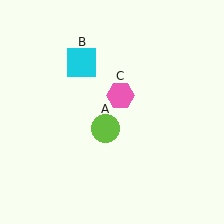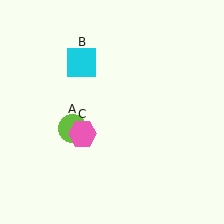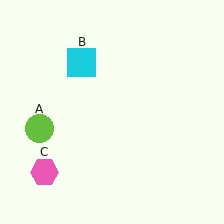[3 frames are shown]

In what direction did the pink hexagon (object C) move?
The pink hexagon (object C) moved down and to the left.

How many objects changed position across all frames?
2 objects changed position: lime circle (object A), pink hexagon (object C).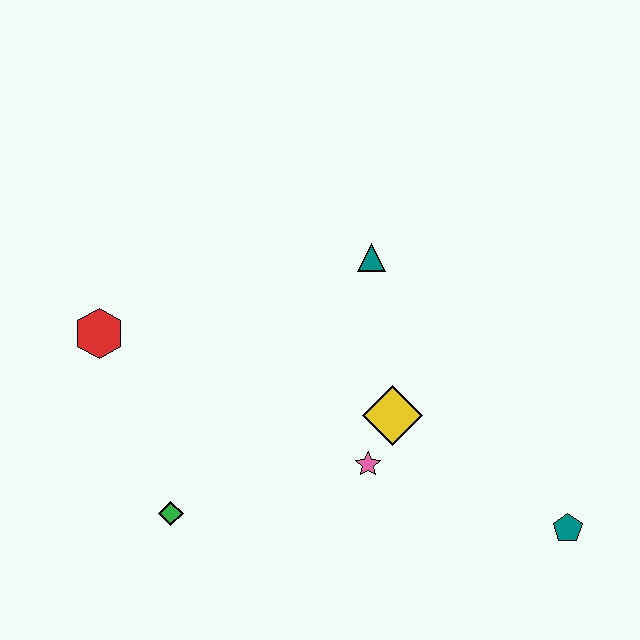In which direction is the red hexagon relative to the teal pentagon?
The red hexagon is to the left of the teal pentagon.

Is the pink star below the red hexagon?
Yes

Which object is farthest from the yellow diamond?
The red hexagon is farthest from the yellow diamond.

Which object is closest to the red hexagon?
The green diamond is closest to the red hexagon.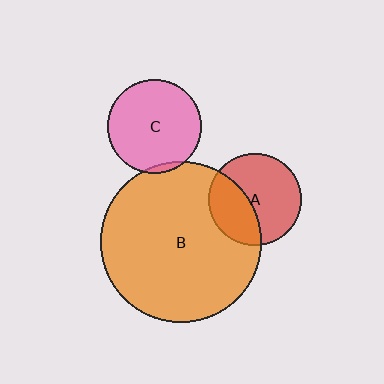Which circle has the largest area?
Circle B (orange).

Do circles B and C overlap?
Yes.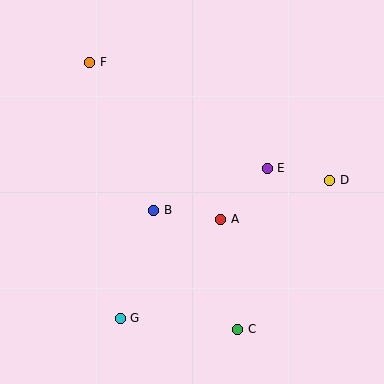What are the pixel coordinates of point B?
Point B is at (154, 210).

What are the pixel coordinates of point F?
Point F is at (90, 63).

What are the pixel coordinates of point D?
Point D is at (330, 180).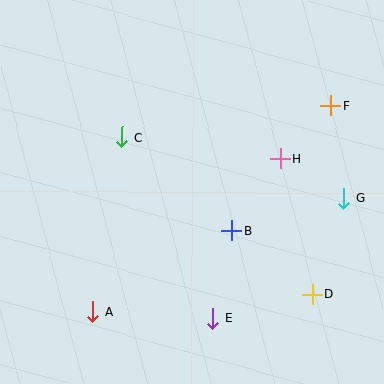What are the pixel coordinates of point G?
Point G is at (344, 198).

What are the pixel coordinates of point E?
Point E is at (213, 319).